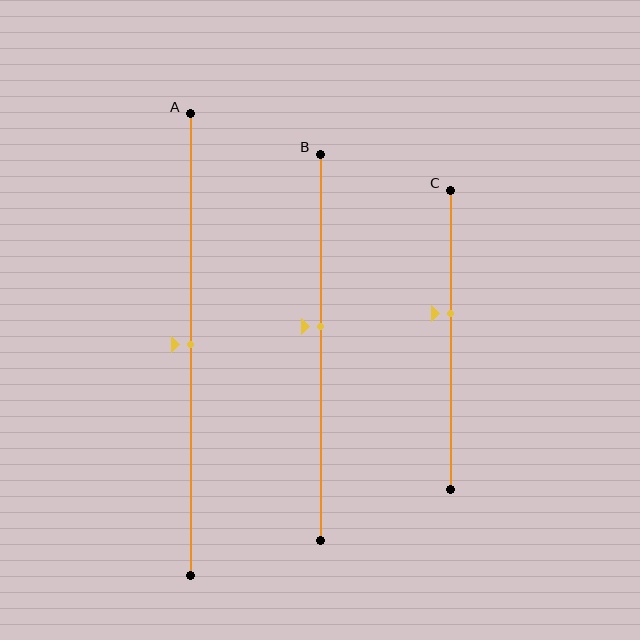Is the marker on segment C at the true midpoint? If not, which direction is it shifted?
No, the marker on segment C is shifted upward by about 9% of the segment length.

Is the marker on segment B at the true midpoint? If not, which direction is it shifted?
No, the marker on segment B is shifted upward by about 5% of the segment length.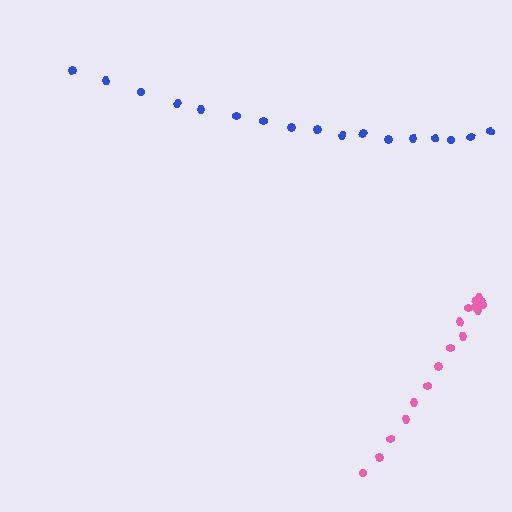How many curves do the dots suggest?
There are 2 distinct paths.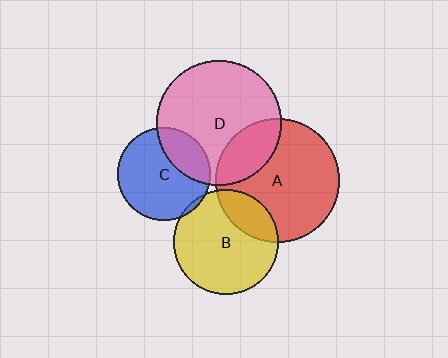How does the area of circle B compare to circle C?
Approximately 1.3 times.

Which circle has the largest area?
Circle D (pink).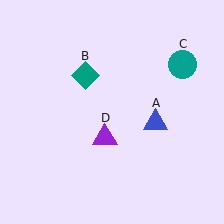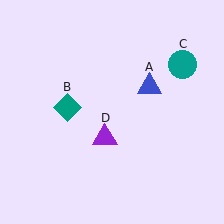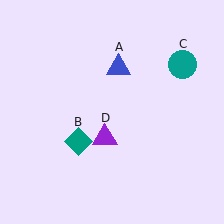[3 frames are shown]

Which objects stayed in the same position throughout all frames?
Teal circle (object C) and purple triangle (object D) remained stationary.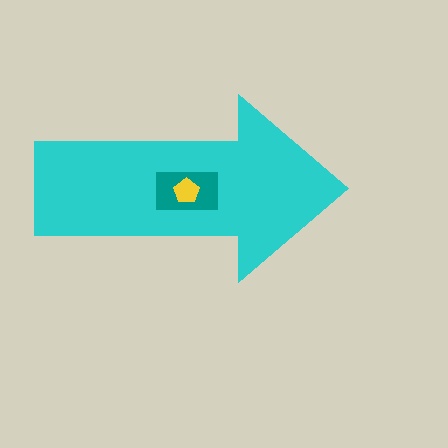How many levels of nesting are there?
3.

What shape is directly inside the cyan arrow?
The teal rectangle.